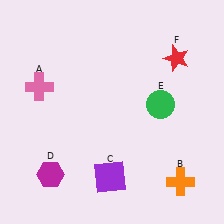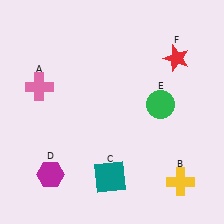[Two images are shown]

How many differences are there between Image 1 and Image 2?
There are 2 differences between the two images.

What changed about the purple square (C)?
In Image 1, C is purple. In Image 2, it changed to teal.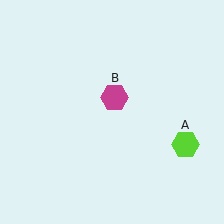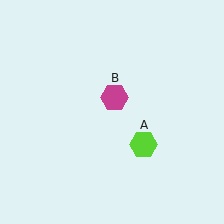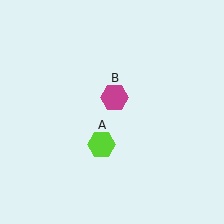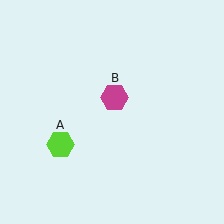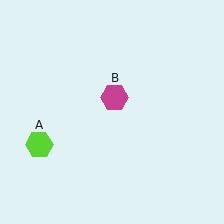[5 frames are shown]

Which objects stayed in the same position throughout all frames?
Magenta hexagon (object B) remained stationary.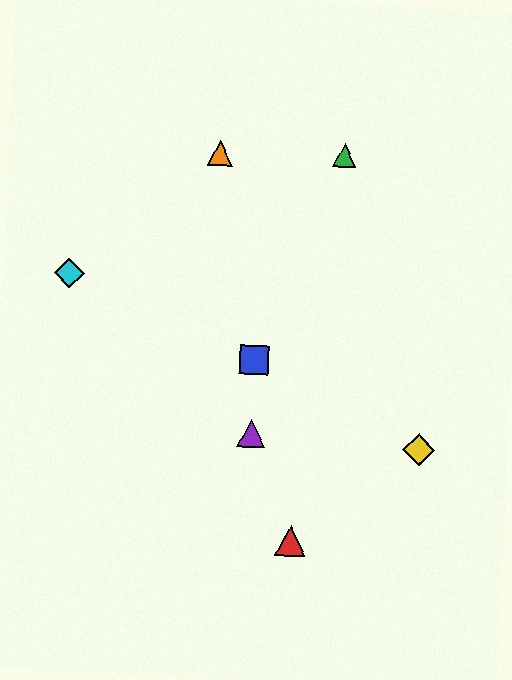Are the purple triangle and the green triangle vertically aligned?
No, the purple triangle is at x≈251 and the green triangle is at x≈344.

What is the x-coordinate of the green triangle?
The green triangle is at x≈344.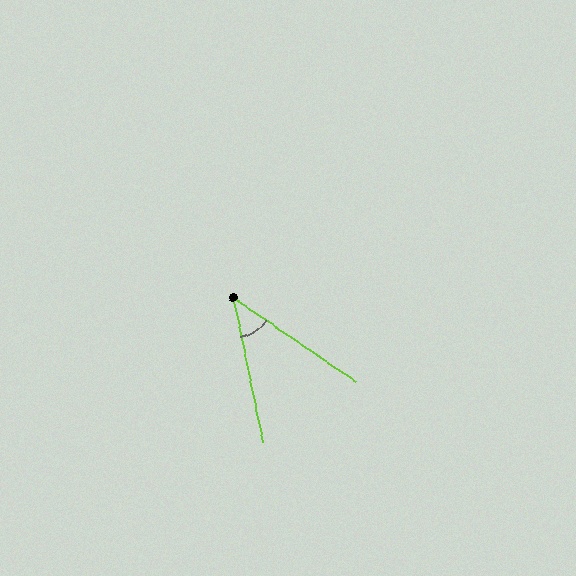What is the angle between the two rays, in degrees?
Approximately 44 degrees.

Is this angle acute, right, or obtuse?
It is acute.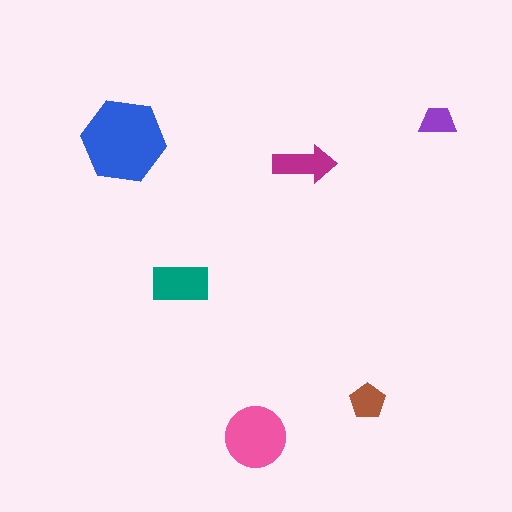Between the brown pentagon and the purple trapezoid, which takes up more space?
The brown pentagon.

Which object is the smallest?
The purple trapezoid.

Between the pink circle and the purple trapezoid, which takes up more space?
The pink circle.